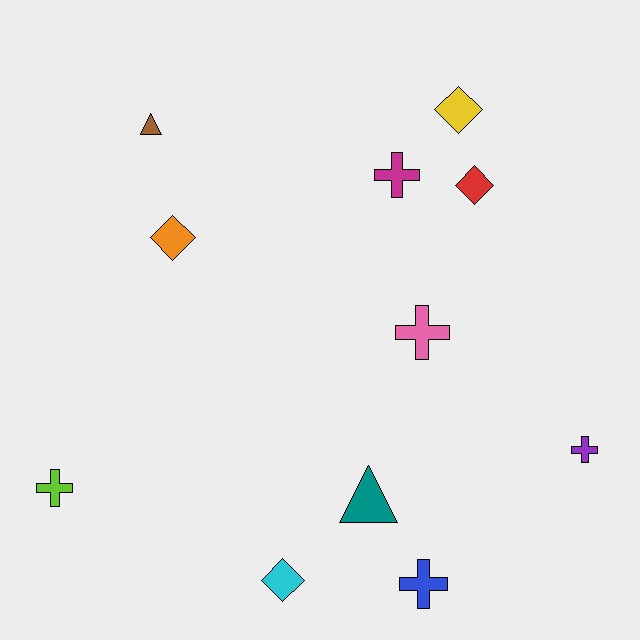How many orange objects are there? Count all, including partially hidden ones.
There is 1 orange object.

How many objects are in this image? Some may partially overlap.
There are 11 objects.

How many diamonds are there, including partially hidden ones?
There are 4 diamonds.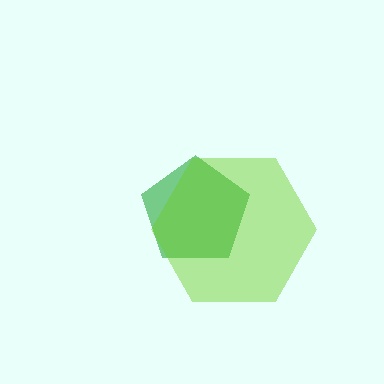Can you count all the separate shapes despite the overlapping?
Yes, there are 2 separate shapes.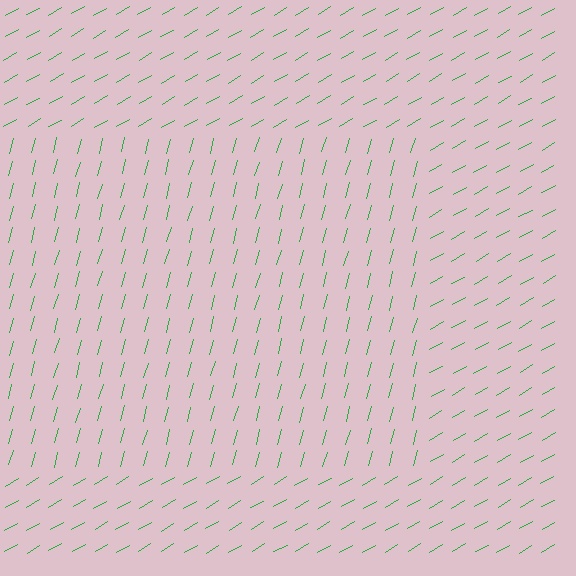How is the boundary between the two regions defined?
The boundary is defined purely by a change in line orientation (approximately 45 degrees difference). All lines are the same color and thickness.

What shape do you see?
I see a rectangle.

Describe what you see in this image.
The image is filled with small green line segments. A rectangle region in the image has lines oriented differently from the surrounding lines, creating a visible texture boundary.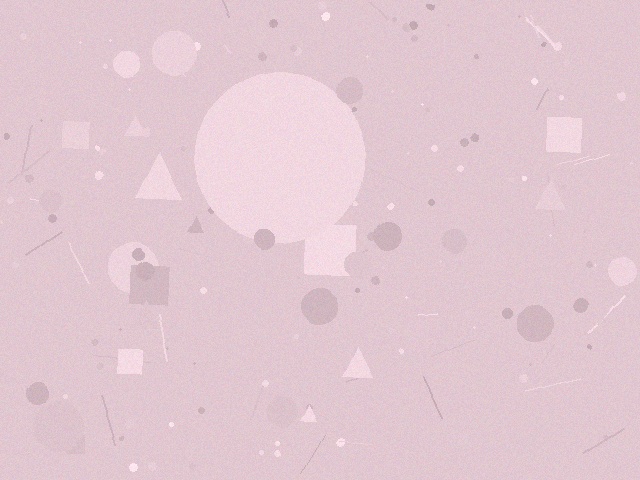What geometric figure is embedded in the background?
A circle is embedded in the background.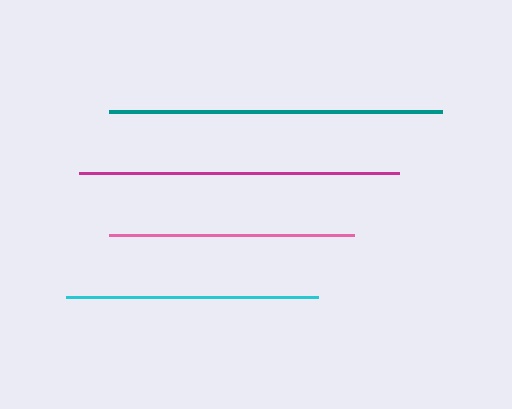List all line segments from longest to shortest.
From longest to shortest: teal, magenta, cyan, pink.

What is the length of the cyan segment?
The cyan segment is approximately 252 pixels long.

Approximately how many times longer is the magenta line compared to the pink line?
The magenta line is approximately 1.3 times the length of the pink line.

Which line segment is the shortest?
The pink line is the shortest at approximately 245 pixels.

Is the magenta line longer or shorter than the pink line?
The magenta line is longer than the pink line.